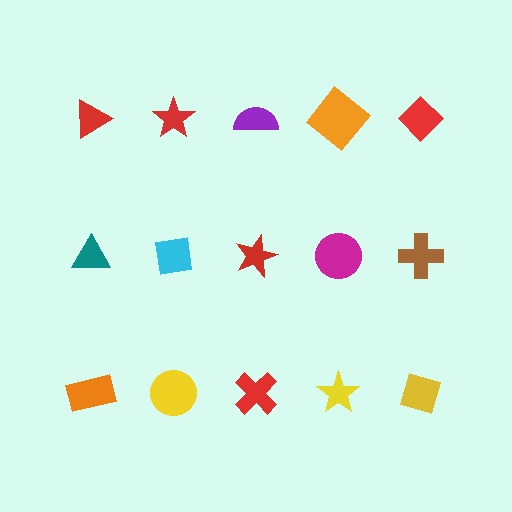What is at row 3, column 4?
A yellow star.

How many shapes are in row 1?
5 shapes.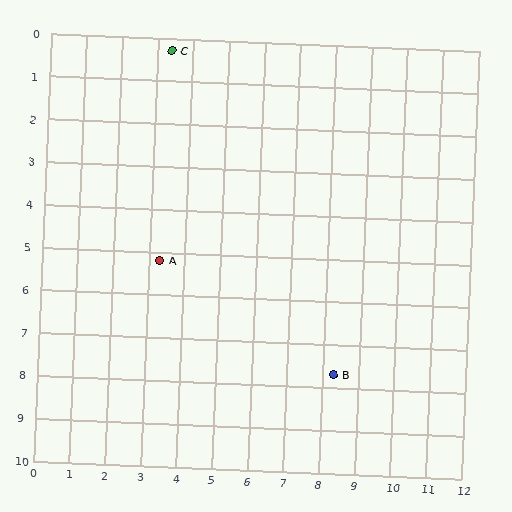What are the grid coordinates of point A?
Point A is at approximately (3.3, 5.2).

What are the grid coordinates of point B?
Point B is at approximately (8.3, 7.7).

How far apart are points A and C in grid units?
Points A and C are about 4.9 grid units apart.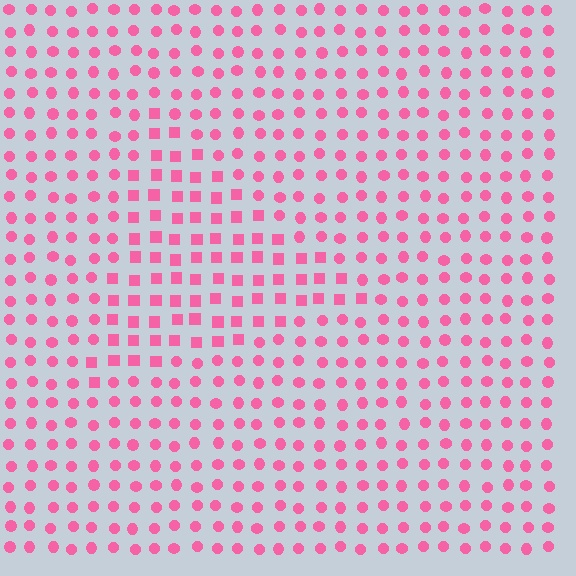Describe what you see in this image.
The image is filled with small pink elements arranged in a uniform grid. A triangle-shaped region contains squares, while the surrounding area contains circles. The boundary is defined purely by the change in element shape.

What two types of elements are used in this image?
The image uses squares inside the triangle region and circles outside it.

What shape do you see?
I see a triangle.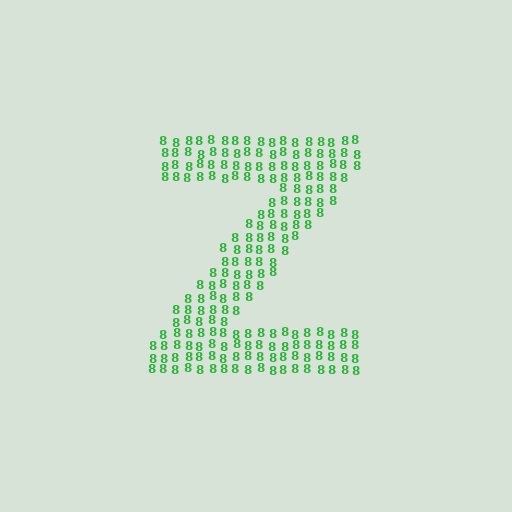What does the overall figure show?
The overall figure shows the letter Z.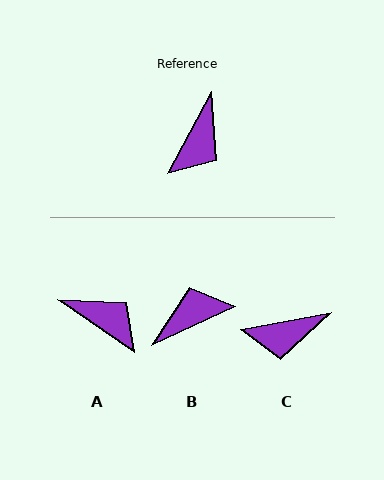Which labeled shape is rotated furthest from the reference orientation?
B, about 143 degrees away.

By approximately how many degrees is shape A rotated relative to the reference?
Approximately 85 degrees counter-clockwise.